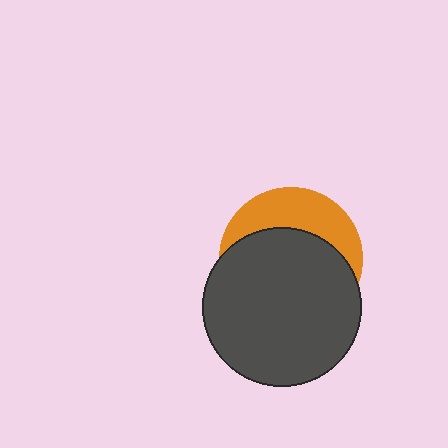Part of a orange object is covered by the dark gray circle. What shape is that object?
It is a circle.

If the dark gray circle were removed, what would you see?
You would see the complete orange circle.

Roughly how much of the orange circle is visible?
A small part of it is visible (roughly 34%).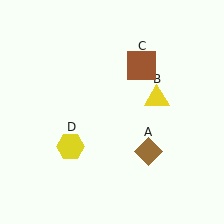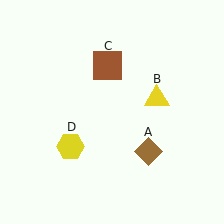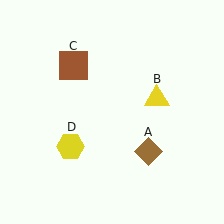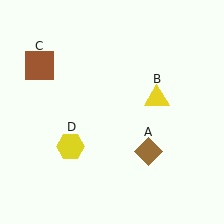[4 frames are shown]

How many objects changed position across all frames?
1 object changed position: brown square (object C).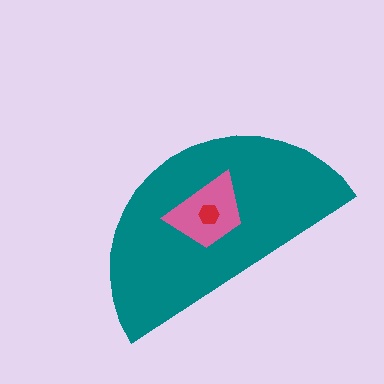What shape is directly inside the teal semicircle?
The pink trapezoid.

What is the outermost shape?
The teal semicircle.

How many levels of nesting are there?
3.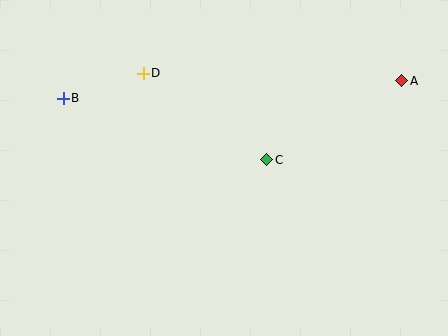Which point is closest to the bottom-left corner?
Point B is closest to the bottom-left corner.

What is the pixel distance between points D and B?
The distance between D and B is 84 pixels.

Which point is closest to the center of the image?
Point C at (267, 160) is closest to the center.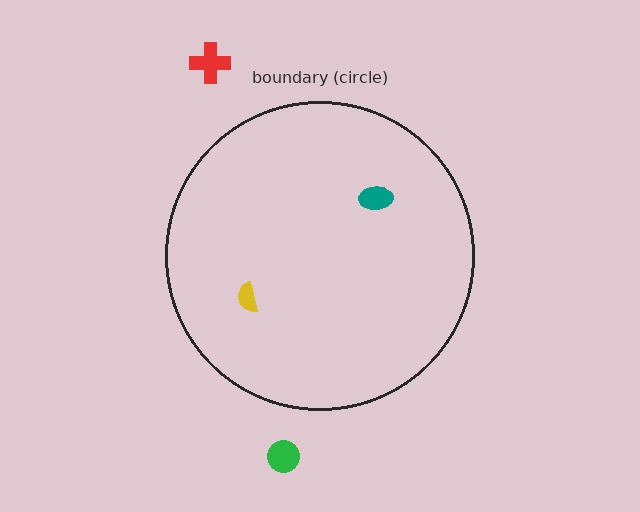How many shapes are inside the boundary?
2 inside, 2 outside.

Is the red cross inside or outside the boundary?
Outside.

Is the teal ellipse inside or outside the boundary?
Inside.